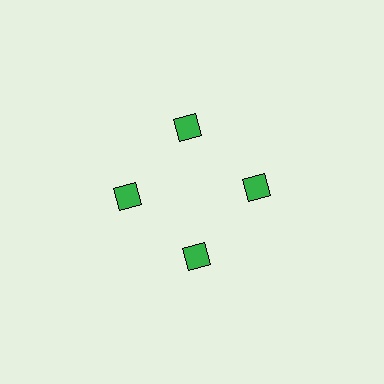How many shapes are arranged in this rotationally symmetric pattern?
There are 4 shapes, arranged in 4 groups of 1.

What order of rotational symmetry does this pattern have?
This pattern has 4-fold rotational symmetry.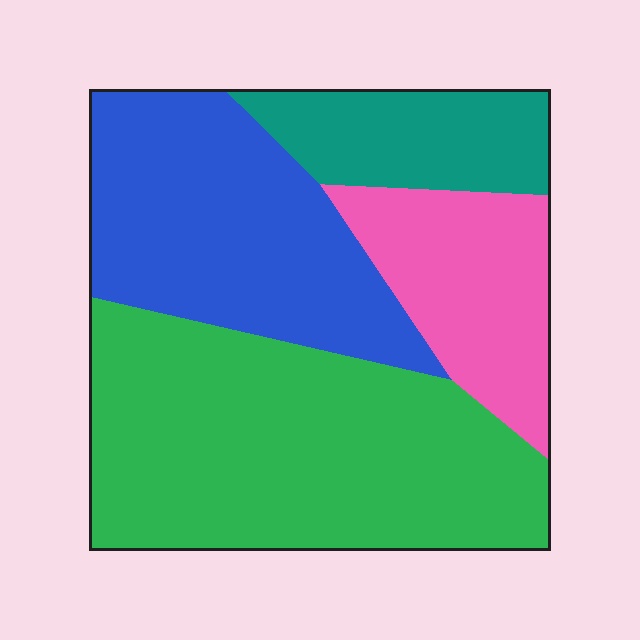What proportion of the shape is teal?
Teal covers about 15% of the shape.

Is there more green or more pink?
Green.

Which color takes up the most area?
Green, at roughly 40%.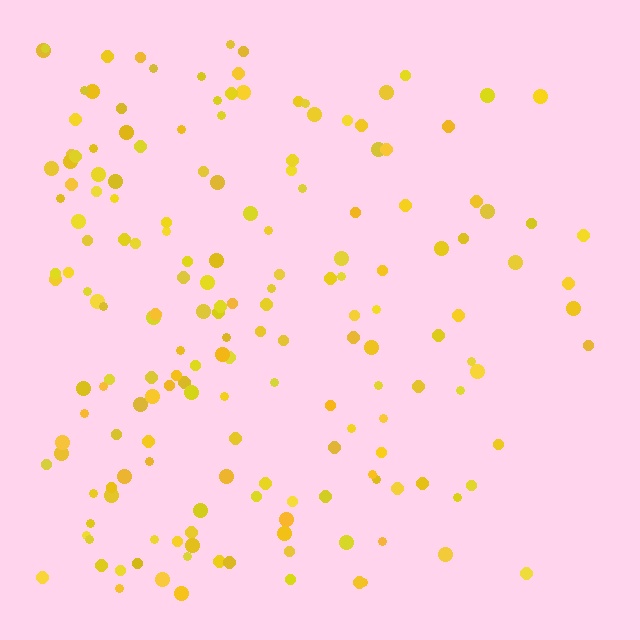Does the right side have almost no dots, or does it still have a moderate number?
Still a moderate number, just noticeably fewer than the left.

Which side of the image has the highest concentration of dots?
The left.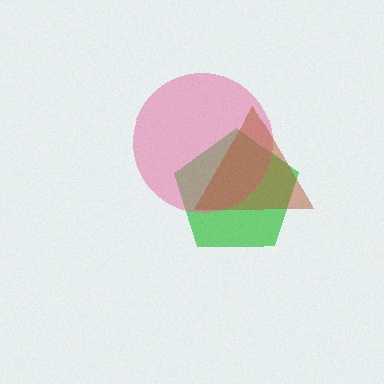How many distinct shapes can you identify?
There are 3 distinct shapes: a green pentagon, a pink circle, a brown triangle.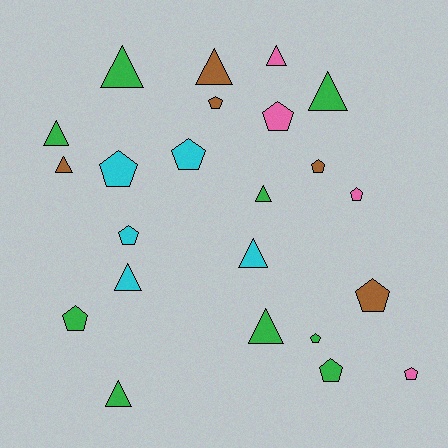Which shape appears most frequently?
Pentagon, with 12 objects.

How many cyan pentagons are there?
There are 3 cyan pentagons.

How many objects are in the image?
There are 23 objects.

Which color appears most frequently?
Green, with 9 objects.